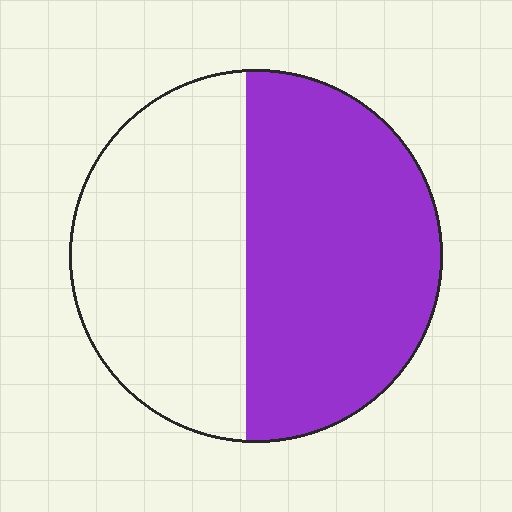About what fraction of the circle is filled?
About one half (1/2).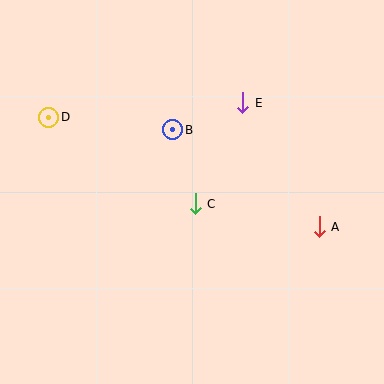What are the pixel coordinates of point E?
Point E is at (243, 103).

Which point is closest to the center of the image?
Point C at (195, 204) is closest to the center.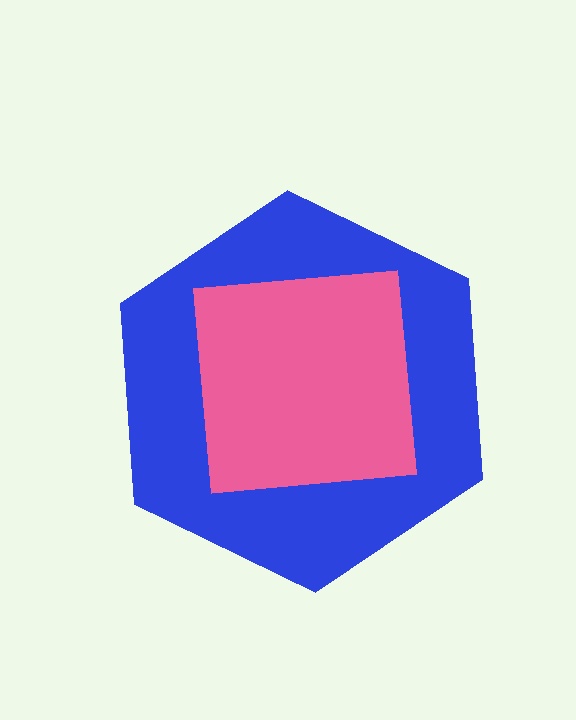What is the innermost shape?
The pink square.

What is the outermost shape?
The blue hexagon.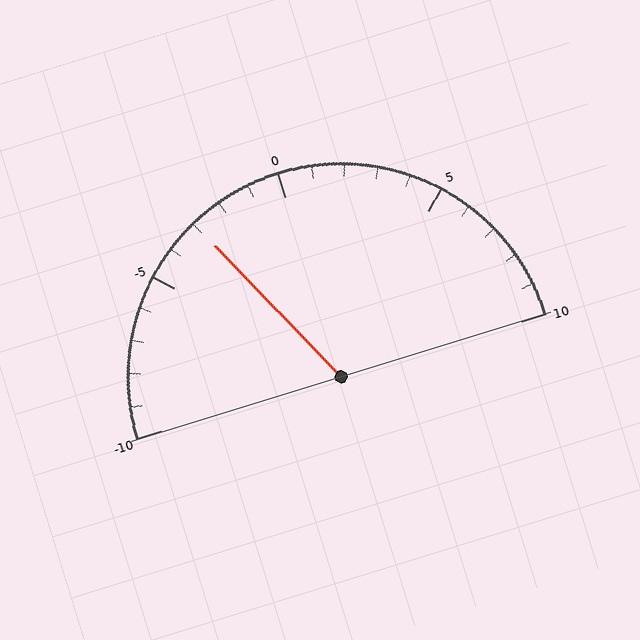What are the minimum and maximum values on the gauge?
The gauge ranges from -10 to 10.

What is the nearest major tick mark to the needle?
The nearest major tick mark is -5.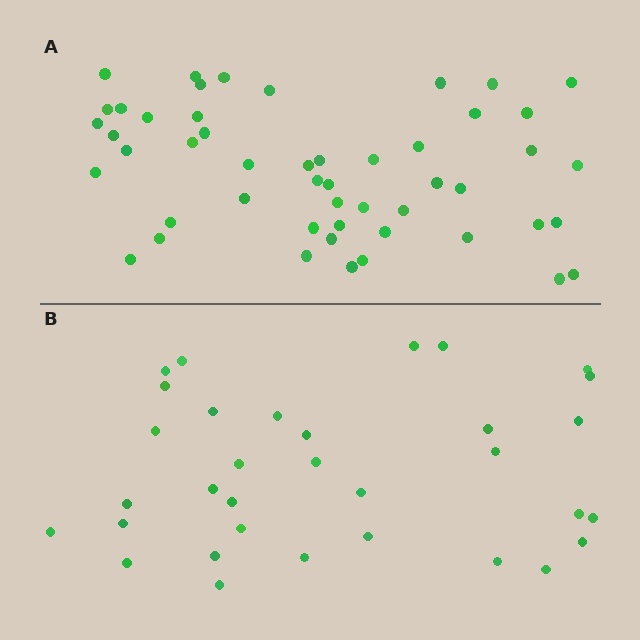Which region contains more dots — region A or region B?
Region A (the top region) has more dots.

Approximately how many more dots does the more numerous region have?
Region A has approximately 15 more dots than region B.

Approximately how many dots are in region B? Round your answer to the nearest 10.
About 30 dots. (The exact count is 33, which rounds to 30.)